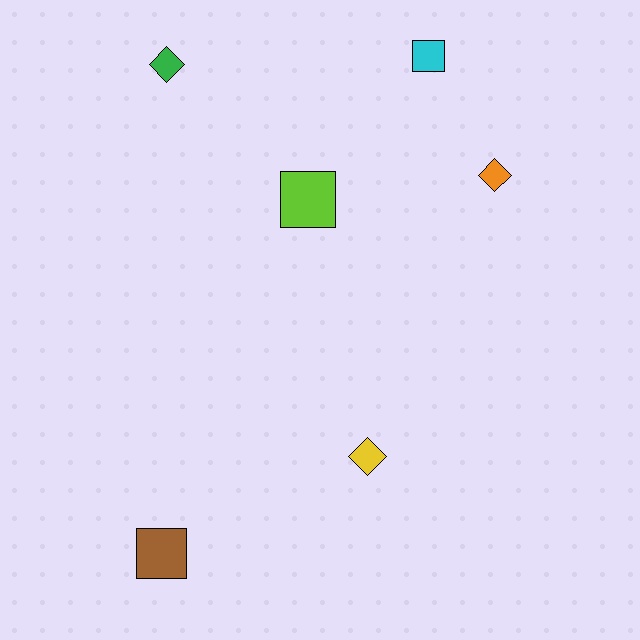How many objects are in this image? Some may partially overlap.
There are 6 objects.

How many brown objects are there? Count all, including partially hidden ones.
There is 1 brown object.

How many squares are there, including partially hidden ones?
There are 3 squares.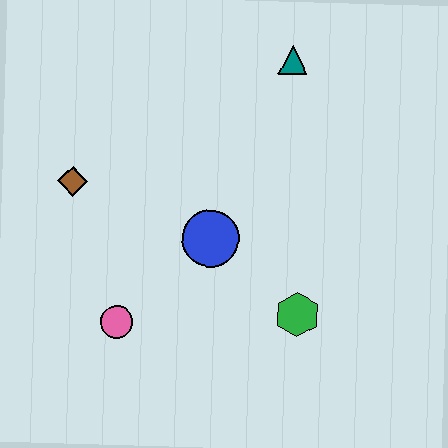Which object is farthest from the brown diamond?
The green hexagon is farthest from the brown diamond.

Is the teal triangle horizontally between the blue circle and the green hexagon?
Yes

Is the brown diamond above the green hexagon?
Yes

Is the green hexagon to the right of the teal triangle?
Yes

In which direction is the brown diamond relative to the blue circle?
The brown diamond is to the left of the blue circle.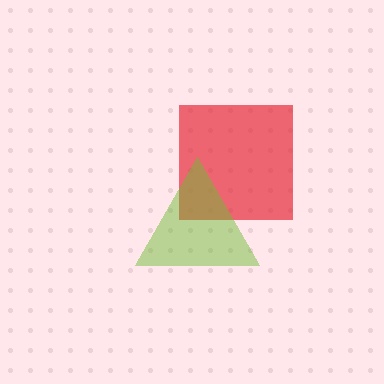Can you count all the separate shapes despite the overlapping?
Yes, there are 2 separate shapes.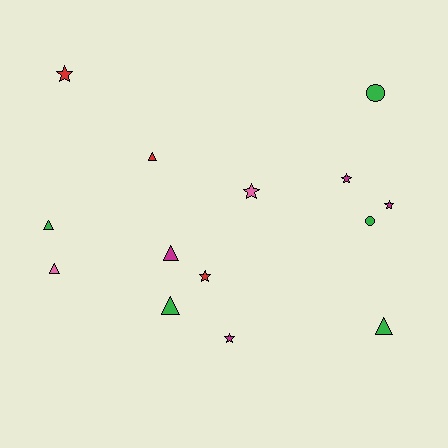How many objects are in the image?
There are 14 objects.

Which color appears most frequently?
Green, with 5 objects.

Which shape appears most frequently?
Star, with 6 objects.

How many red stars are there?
There are 2 red stars.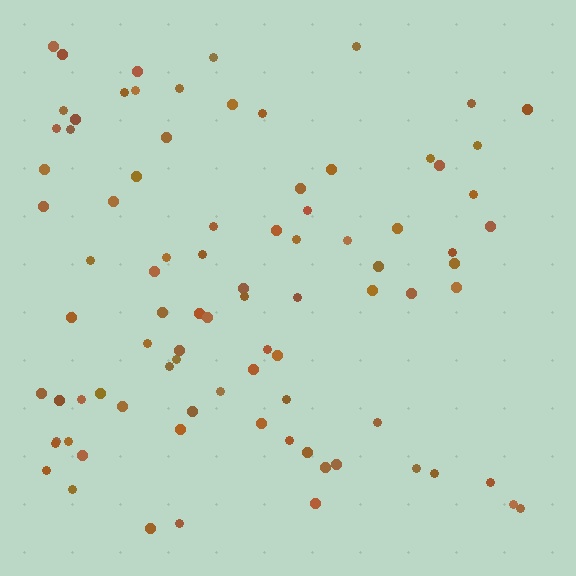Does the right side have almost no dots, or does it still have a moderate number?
Still a moderate number, just noticeably fewer than the left.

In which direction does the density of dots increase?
From right to left, with the left side densest.